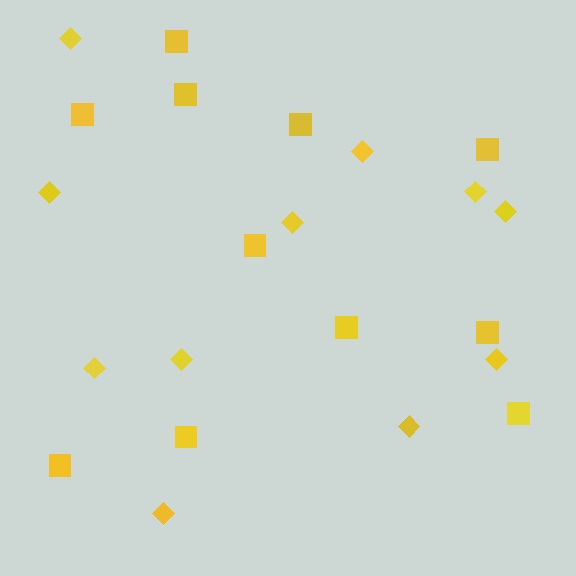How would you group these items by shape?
There are 2 groups: one group of diamonds (11) and one group of squares (11).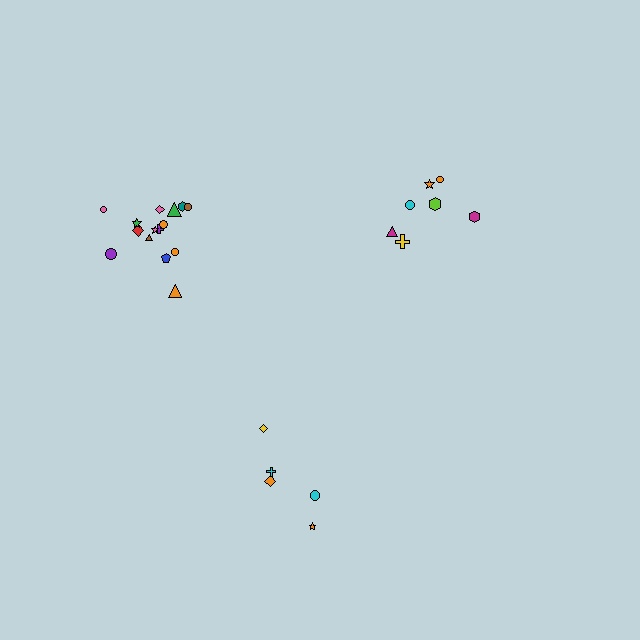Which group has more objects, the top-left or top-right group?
The top-left group.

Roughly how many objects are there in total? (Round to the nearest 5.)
Roughly 25 objects in total.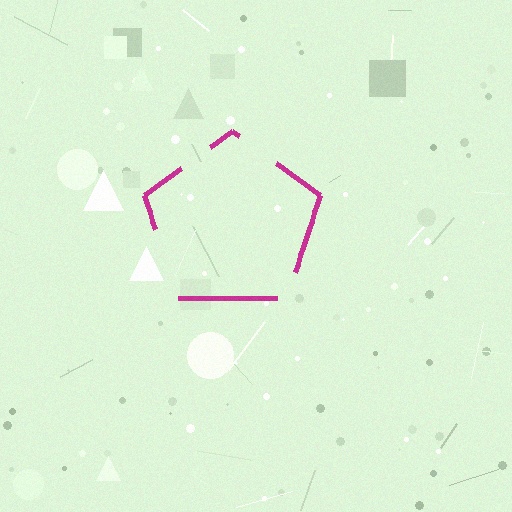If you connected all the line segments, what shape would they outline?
They would outline a pentagon.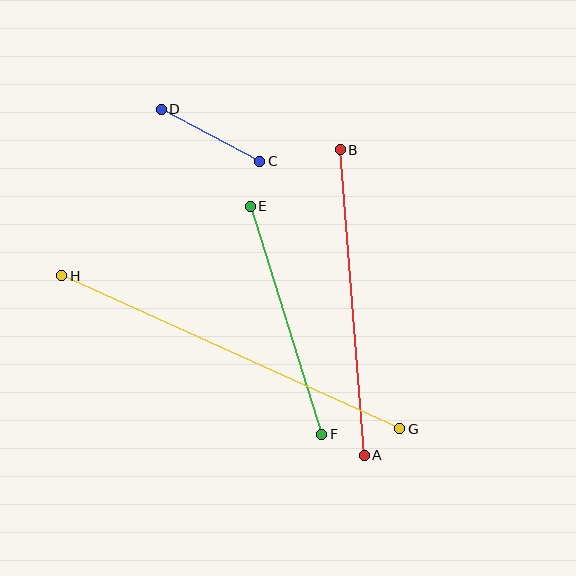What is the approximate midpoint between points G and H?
The midpoint is at approximately (231, 352) pixels.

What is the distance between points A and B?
The distance is approximately 306 pixels.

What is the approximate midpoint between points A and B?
The midpoint is at approximately (352, 303) pixels.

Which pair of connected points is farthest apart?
Points G and H are farthest apart.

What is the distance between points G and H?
The distance is approximately 371 pixels.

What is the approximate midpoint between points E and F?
The midpoint is at approximately (286, 320) pixels.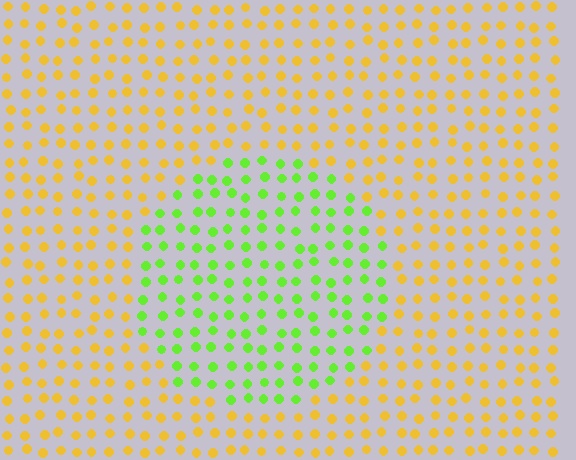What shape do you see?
I see a circle.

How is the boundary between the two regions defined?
The boundary is defined purely by a slight shift in hue (about 58 degrees). Spacing, size, and orientation are identical on both sides.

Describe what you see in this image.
The image is filled with small yellow elements in a uniform arrangement. A circle-shaped region is visible where the elements are tinted to a slightly different hue, forming a subtle color boundary.